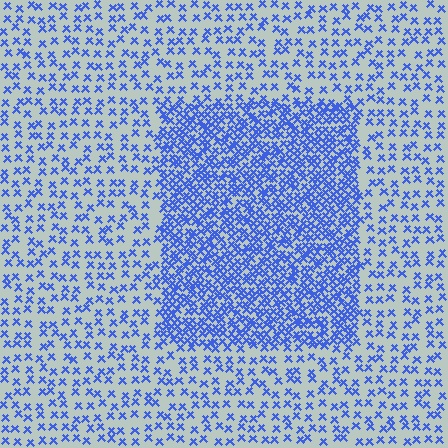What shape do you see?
I see a rectangle.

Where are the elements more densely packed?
The elements are more densely packed inside the rectangle boundary.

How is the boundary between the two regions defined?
The boundary is defined by a change in element density (approximately 2.6x ratio). All elements are the same color, size, and shape.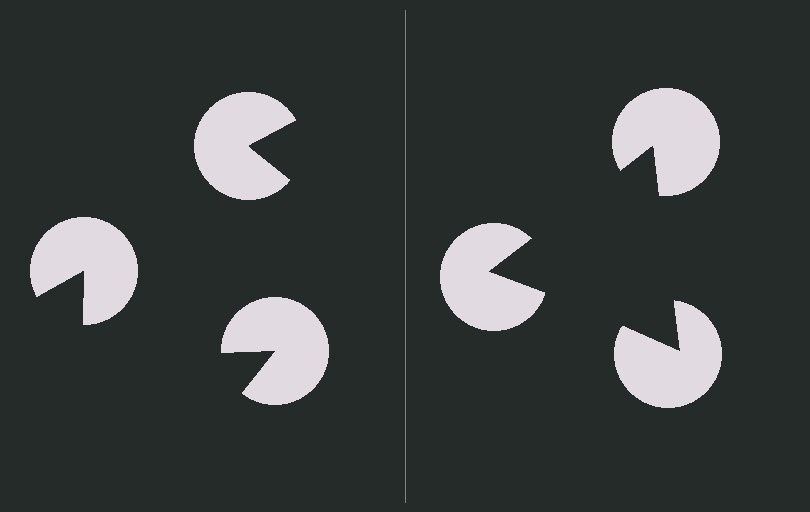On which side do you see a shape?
An illusory triangle appears on the right side. On the left side the wedge cuts are rotated, so no coherent shape forms.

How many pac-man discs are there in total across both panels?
6 — 3 on each side.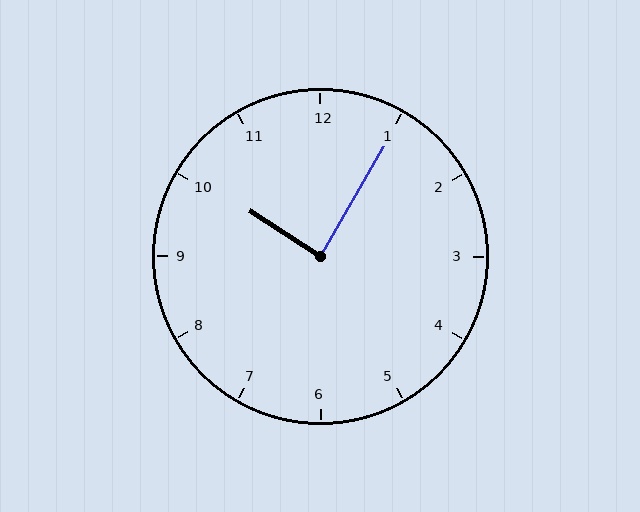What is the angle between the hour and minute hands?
Approximately 88 degrees.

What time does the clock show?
10:05.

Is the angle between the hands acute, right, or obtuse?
It is right.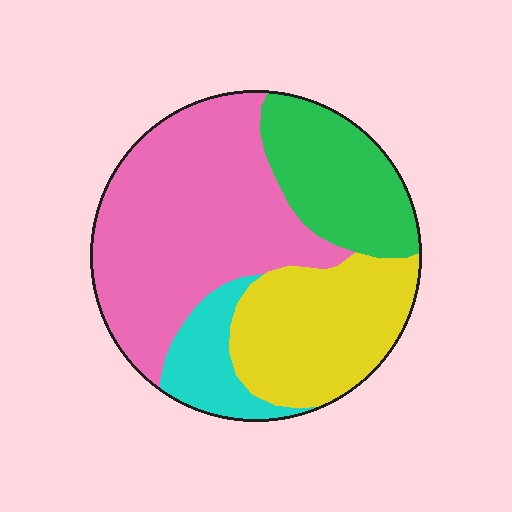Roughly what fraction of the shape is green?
Green covers 20% of the shape.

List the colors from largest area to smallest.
From largest to smallest: pink, yellow, green, cyan.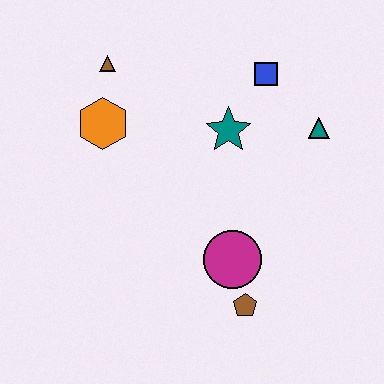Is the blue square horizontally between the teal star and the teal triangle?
Yes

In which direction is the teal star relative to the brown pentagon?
The teal star is above the brown pentagon.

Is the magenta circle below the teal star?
Yes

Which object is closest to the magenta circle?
The brown pentagon is closest to the magenta circle.